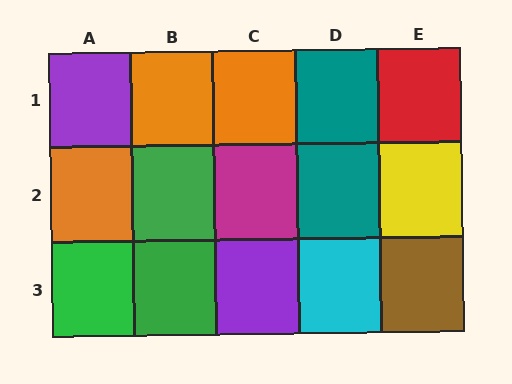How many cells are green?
3 cells are green.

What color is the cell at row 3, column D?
Cyan.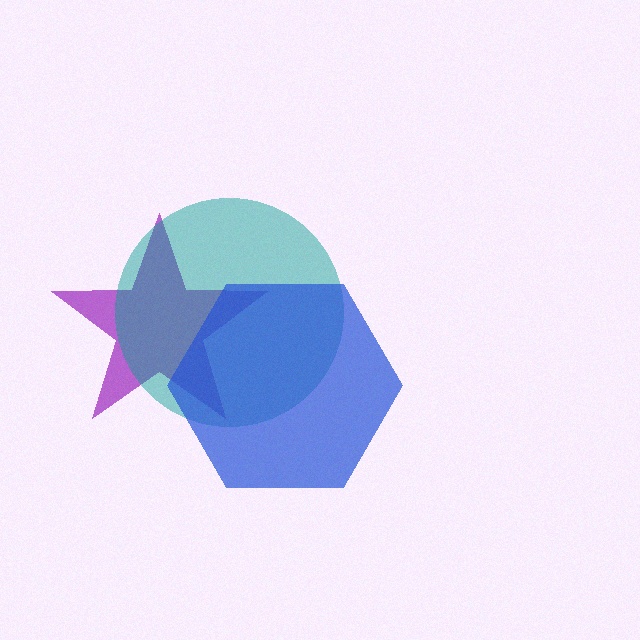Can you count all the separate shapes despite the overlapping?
Yes, there are 3 separate shapes.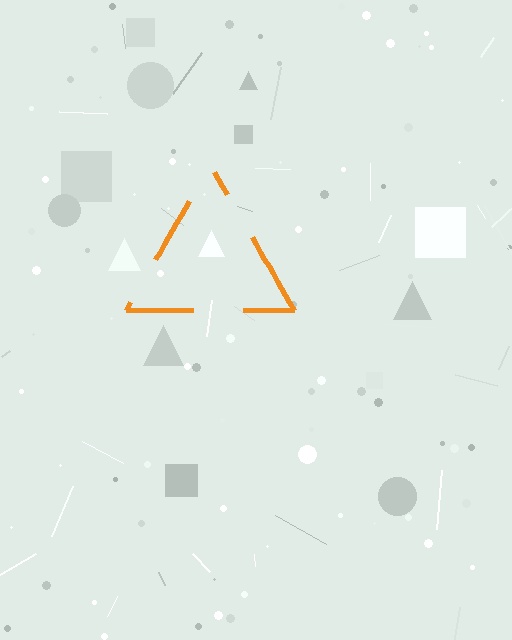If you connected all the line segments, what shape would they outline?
They would outline a triangle.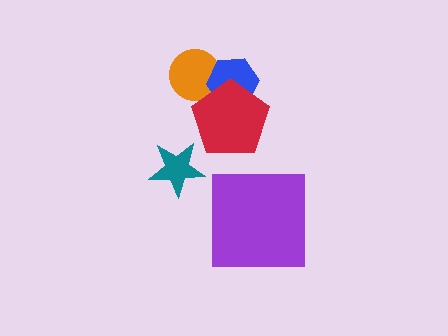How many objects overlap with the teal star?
0 objects overlap with the teal star.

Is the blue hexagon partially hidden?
Yes, it is partially covered by another shape.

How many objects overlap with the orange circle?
2 objects overlap with the orange circle.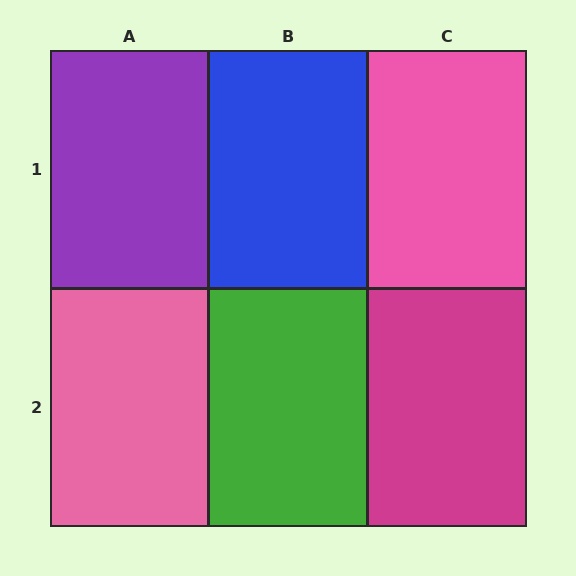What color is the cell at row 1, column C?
Pink.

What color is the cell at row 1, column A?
Purple.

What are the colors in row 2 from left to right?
Pink, green, magenta.